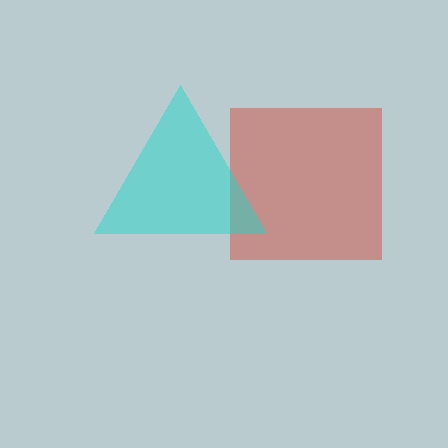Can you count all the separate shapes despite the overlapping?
Yes, there are 2 separate shapes.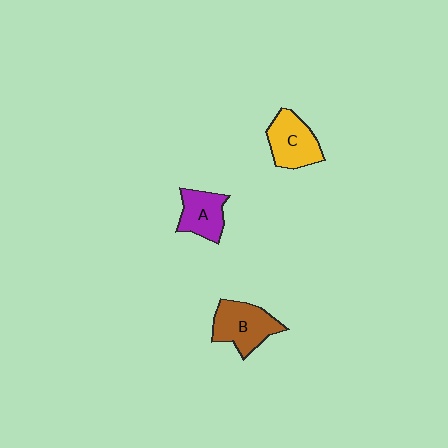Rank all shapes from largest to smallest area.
From largest to smallest: B (brown), C (yellow), A (purple).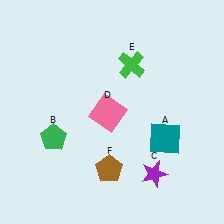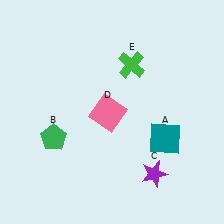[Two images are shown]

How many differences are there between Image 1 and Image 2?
There is 1 difference between the two images.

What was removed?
The brown pentagon (F) was removed in Image 2.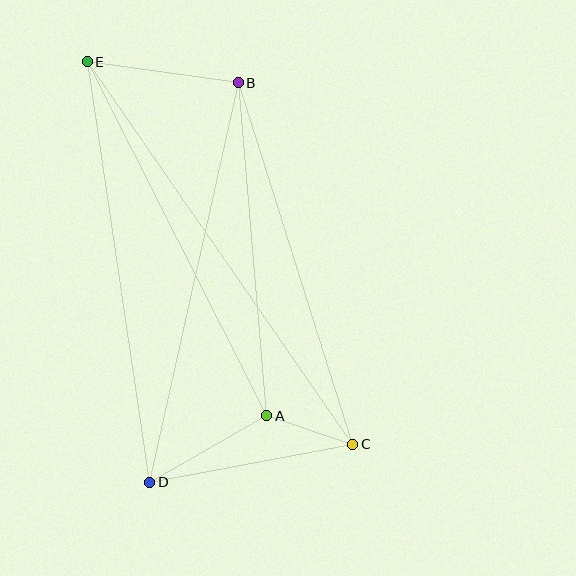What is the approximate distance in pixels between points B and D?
The distance between B and D is approximately 409 pixels.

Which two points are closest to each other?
Points A and C are closest to each other.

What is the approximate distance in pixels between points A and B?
The distance between A and B is approximately 334 pixels.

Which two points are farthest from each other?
Points C and E are farthest from each other.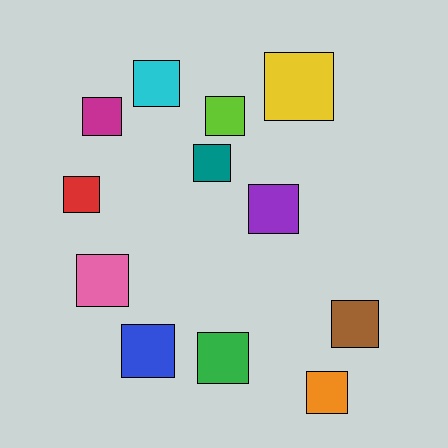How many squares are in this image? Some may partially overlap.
There are 12 squares.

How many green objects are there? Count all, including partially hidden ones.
There is 1 green object.